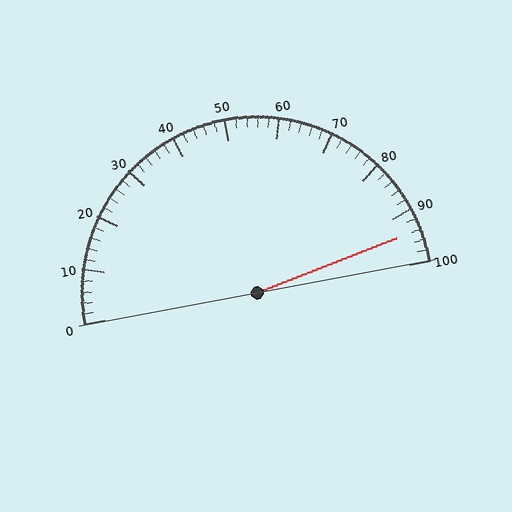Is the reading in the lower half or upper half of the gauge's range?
The reading is in the upper half of the range (0 to 100).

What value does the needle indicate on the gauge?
The needle indicates approximately 94.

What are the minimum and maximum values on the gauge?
The gauge ranges from 0 to 100.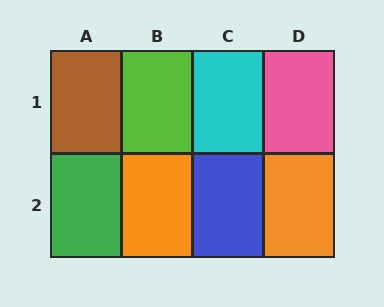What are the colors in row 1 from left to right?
Brown, lime, cyan, pink.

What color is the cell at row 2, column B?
Orange.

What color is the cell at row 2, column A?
Green.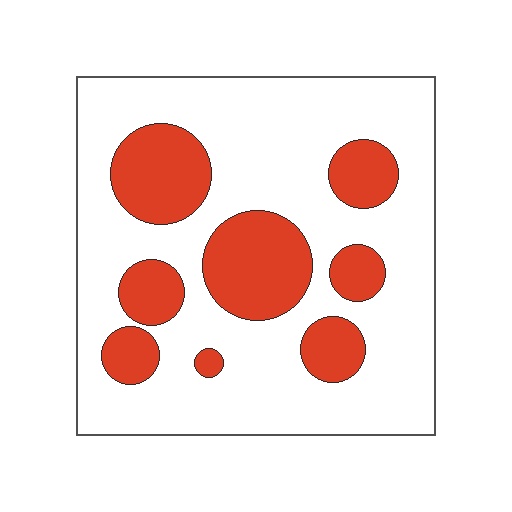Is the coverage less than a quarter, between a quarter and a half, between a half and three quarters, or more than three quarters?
Between a quarter and a half.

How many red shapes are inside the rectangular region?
8.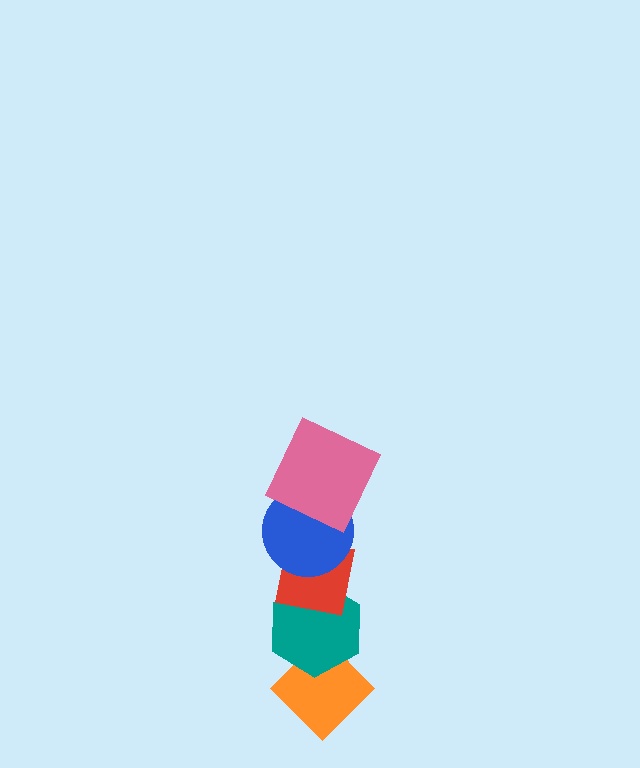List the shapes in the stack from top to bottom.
From top to bottom: the pink square, the blue circle, the red square, the teal hexagon, the orange diamond.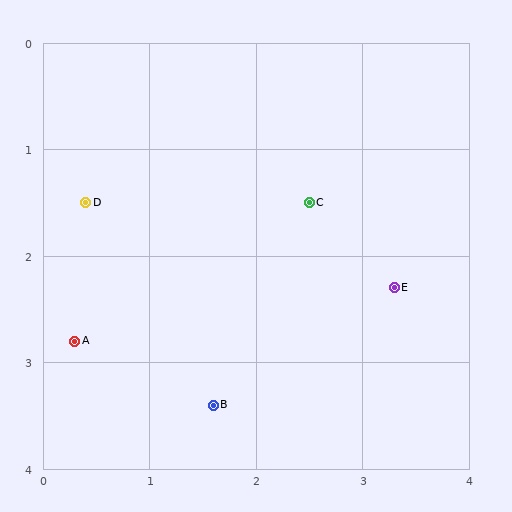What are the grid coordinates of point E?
Point E is at approximately (3.3, 2.3).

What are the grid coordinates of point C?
Point C is at approximately (2.5, 1.5).